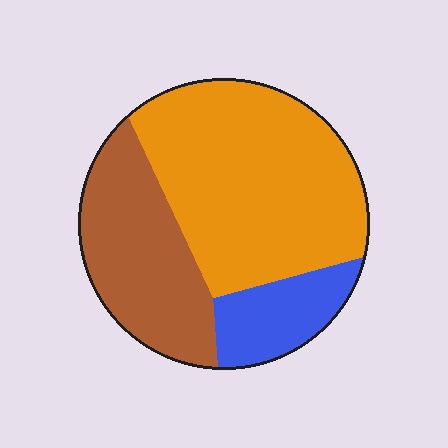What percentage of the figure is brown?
Brown takes up about one third (1/3) of the figure.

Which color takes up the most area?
Orange, at roughly 55%.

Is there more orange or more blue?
Orange.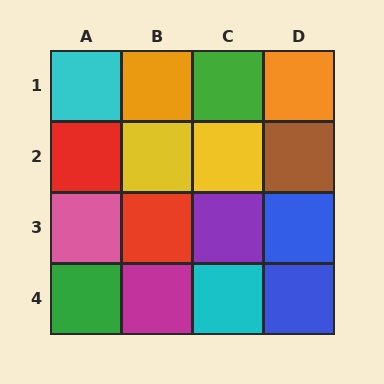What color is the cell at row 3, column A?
Pink.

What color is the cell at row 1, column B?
Orange.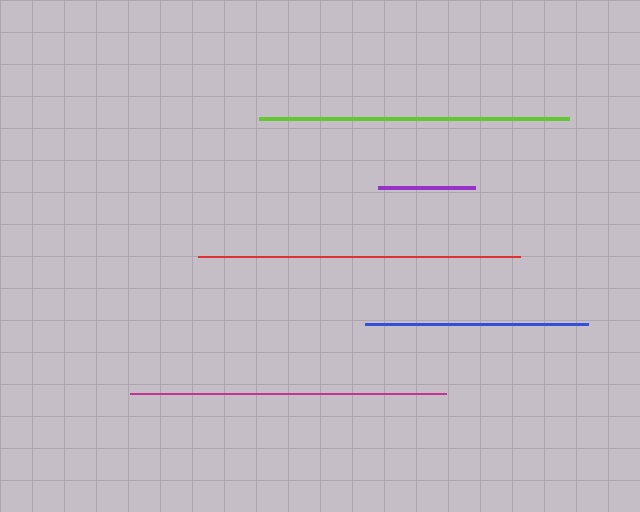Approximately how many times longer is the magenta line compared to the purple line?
The magenta line is approximately 3.3 times the length of the purple line.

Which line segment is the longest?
The red line is the longest at approximately 322 pixels.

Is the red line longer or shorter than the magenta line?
The red line is longer than the magenta line.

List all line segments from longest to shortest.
From longest to shortest: red, magenta, lime, blue, purple.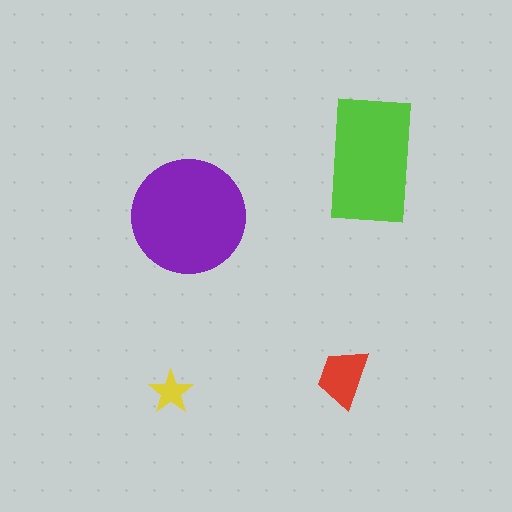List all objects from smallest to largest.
The yellow star, the red trapezoid, the lime rectangle, the purple circle.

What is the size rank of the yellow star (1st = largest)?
4th.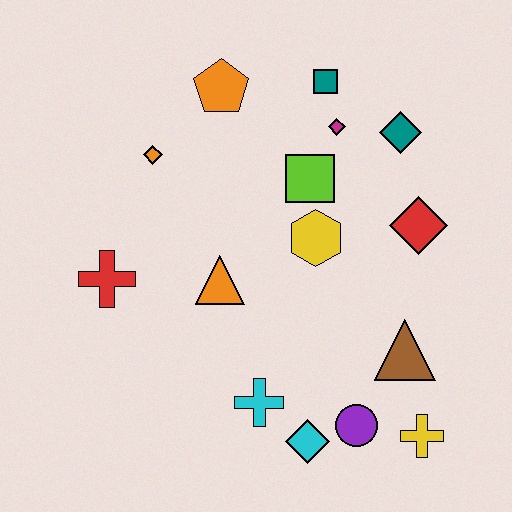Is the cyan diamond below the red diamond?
Yes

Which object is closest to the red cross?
The orange triangle is closest to the red cross.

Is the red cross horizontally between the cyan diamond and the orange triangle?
No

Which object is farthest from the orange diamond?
The yellow cross is farthest from the orange diamond.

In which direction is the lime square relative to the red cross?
The lime square is to the right of the red cross.